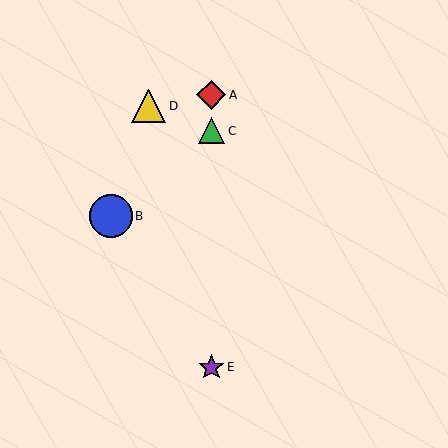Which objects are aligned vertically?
Objects A, C, E are aligned vertically.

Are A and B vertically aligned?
No, A is at x≈211 and B is at x≈111.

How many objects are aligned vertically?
3 objects (A, C, E) are aligned vertically.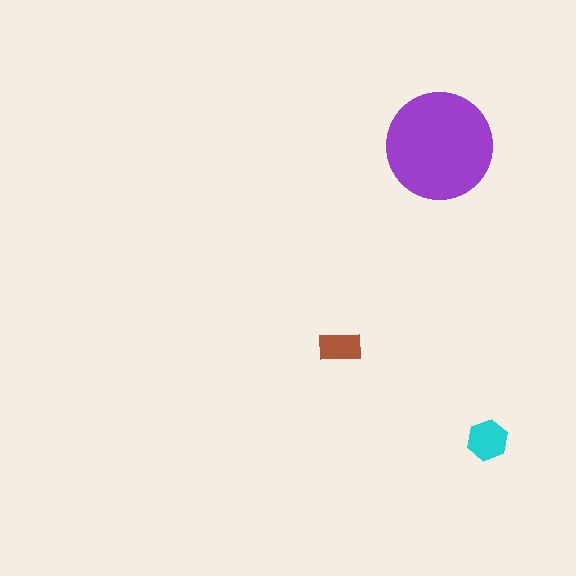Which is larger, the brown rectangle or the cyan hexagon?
The cyan hexagon.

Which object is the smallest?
The brown rectangle.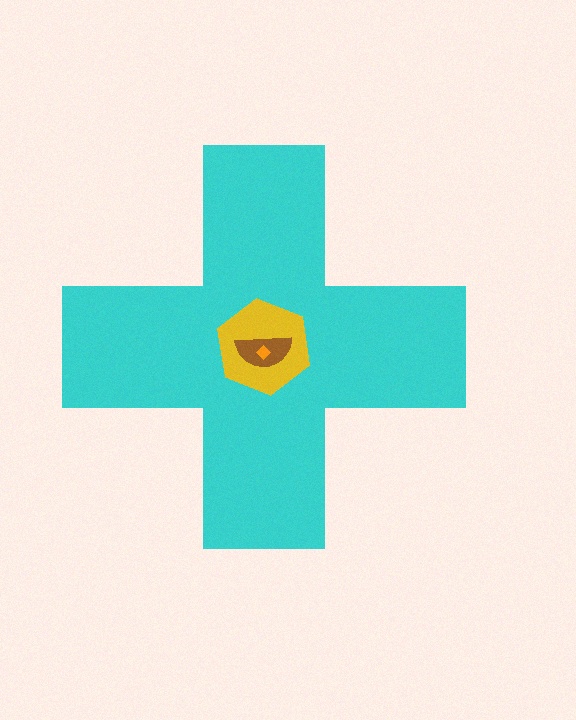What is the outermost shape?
The cyan cross.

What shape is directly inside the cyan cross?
The yellow hexagon.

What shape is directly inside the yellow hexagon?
The brown semicircle.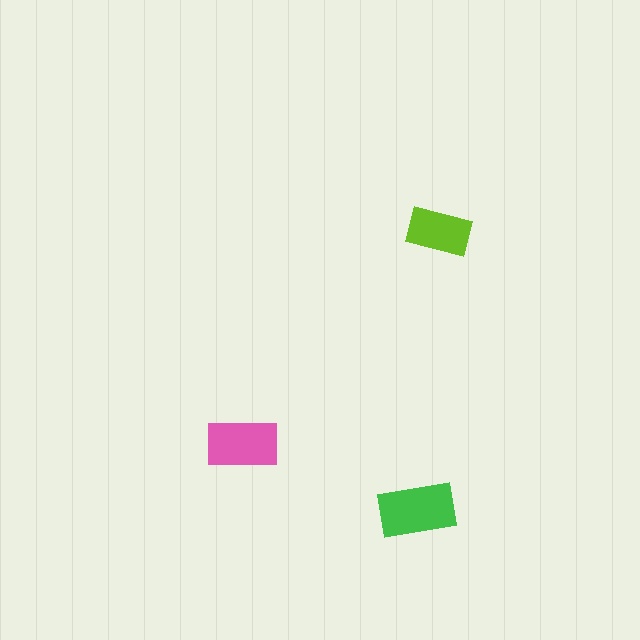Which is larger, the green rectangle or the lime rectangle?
The green one.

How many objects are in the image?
There are 3 objects in the image.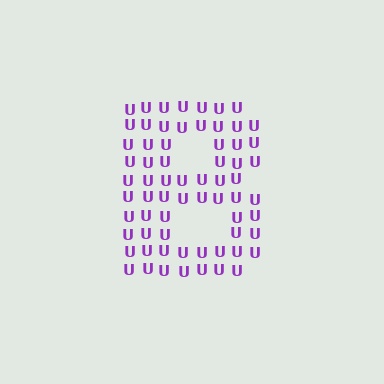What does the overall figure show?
The overall figure shows the letter B.